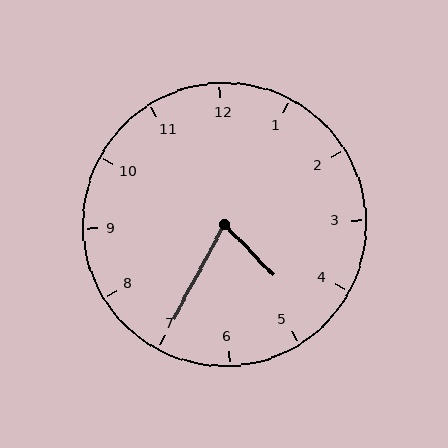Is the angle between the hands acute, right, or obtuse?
It is acute.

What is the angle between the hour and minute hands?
Approximately 72 degrees.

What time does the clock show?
4:35.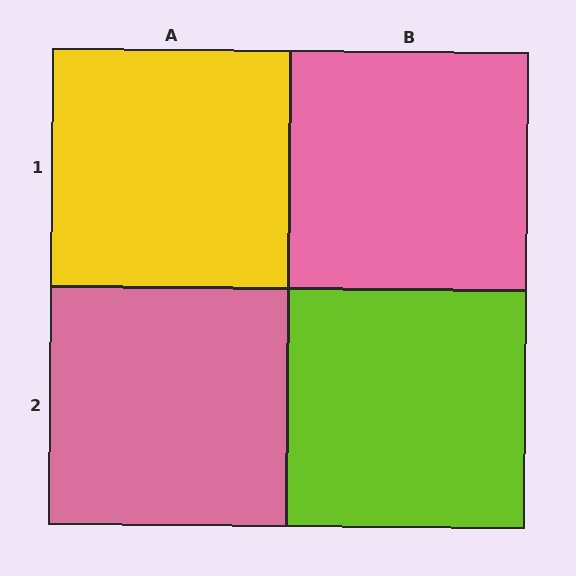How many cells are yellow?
1 cell is yellow.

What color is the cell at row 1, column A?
Yellow.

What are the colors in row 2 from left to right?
Pink, lime.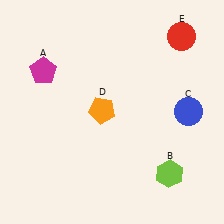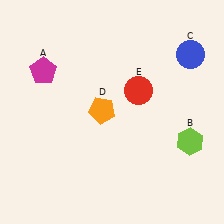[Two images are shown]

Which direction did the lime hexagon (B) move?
The lime hexagon (B) moved up.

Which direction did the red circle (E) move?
The red circle (E) moved down.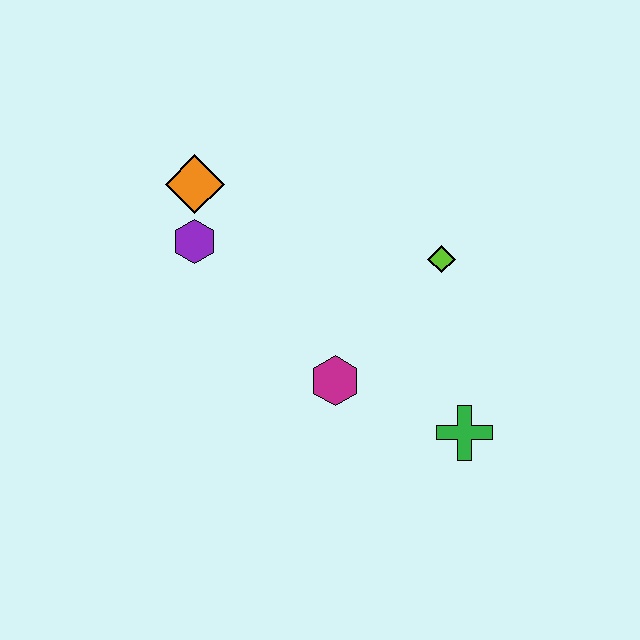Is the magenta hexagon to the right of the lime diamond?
No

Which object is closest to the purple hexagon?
The orange diamond is closest to the purple hexagon.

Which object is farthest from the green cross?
The orange diamond is farthest from the green cross.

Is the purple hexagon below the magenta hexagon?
No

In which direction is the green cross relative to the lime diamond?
The green cross is below the lime diamond.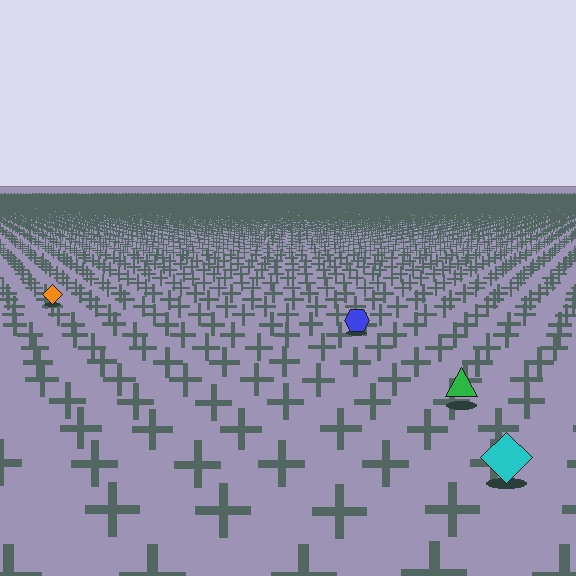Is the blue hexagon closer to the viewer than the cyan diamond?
No. The cyan diamond is closer — you can tell from the texture gradient: the ground texture is coarser near it.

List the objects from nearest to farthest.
From nearest to farthest: the cyan diamond, the green triangle, the blue hexagon, the orange diamond.